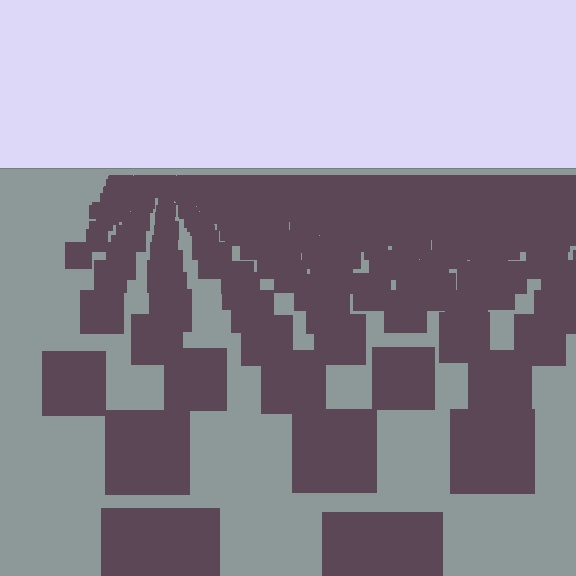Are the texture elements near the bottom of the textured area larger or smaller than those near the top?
Larger. Near the bottom, elements are closer to the viewer and appear at a bigger on-screen size.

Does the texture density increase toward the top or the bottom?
Density increases toward the top.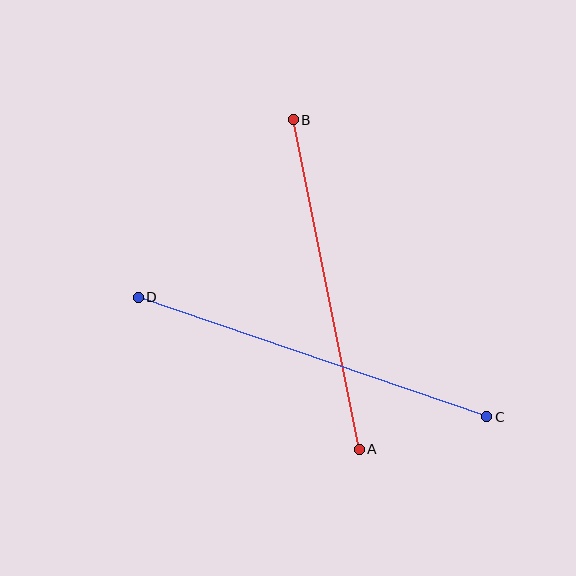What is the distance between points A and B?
The distance is approximately 336 pixels.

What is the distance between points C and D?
The distance is approximately 368 pixels.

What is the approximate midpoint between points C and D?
The midpoint is at approximately (312, 357) pixels.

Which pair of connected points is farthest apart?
Points C and D are farthest apart.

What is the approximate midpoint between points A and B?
The midpoint is at approximately (326, 284) pixels.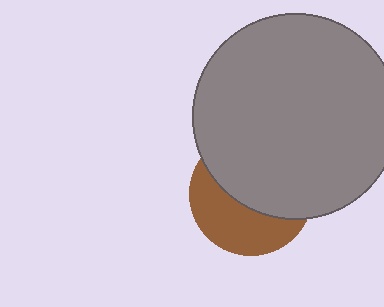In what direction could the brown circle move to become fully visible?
The brown circle could move down. That would shift it out from behind the gray circle entirely.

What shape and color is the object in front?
The object in front is a gray circle.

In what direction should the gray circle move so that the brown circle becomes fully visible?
The gray circle should move up. That is the shortest direction to clear the overlap and leave the brown circle fully visible.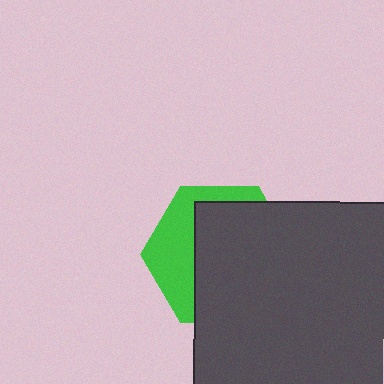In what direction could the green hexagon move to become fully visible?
The green hexagon could move left. That would shift it out from behind the dark gray rectangle entirely.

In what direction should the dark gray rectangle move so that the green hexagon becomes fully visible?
The dark gray rectangle should move right. That is the shortest direction to clear the overlap and leave the green hexagon fully visible.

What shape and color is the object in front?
The object in front is a dark gray rectangle.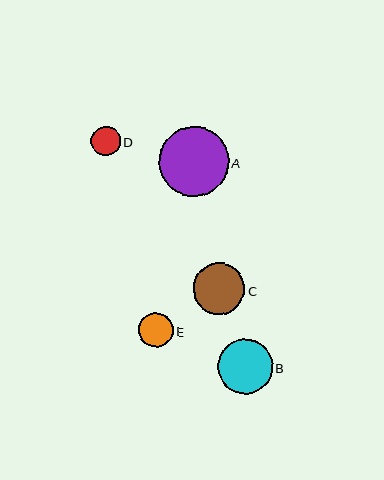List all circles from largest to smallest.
From largest to smallest: A, B, C, E, D.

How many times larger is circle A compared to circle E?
Circle A is approximately 2.0 times the size of circle E.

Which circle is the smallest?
Circle D is the smallest with a size of approximately 29 pixels.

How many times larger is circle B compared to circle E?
Circle B is approximately 1.6 times the size of circle E.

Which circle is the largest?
Circle A is the largest with a size of approximately 70 pixels.